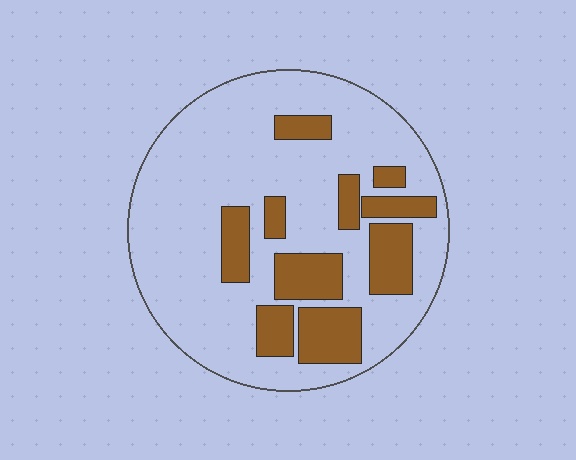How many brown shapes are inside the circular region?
10.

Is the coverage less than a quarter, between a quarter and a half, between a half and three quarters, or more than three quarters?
Less than a quarter.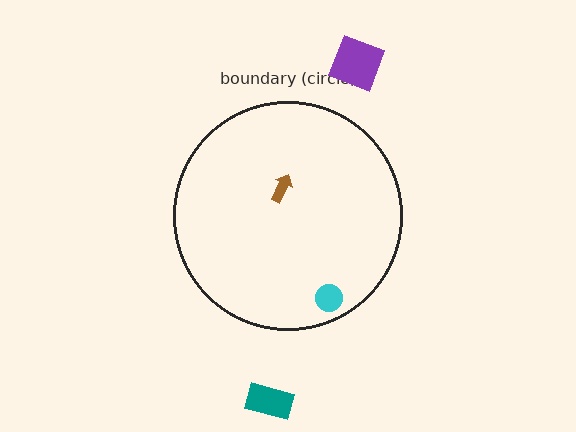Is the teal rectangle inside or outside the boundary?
Outside.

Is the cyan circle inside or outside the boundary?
Inside.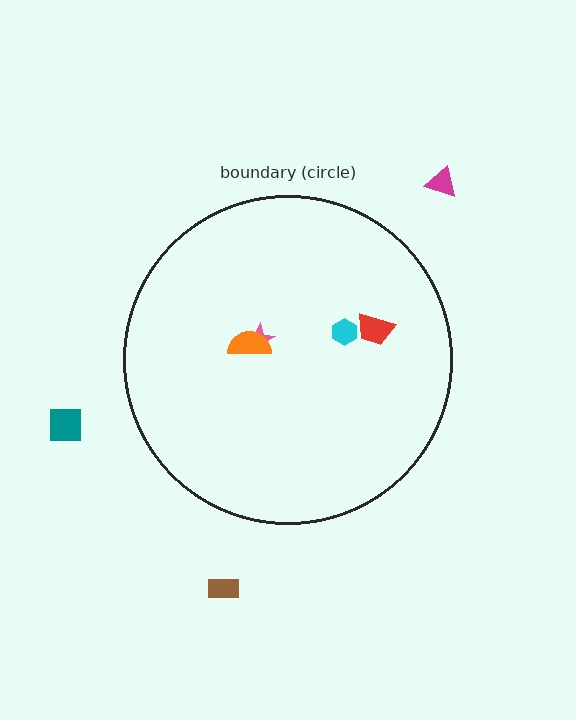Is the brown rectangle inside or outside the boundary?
Outside.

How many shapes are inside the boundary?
4 inside, 3 outside.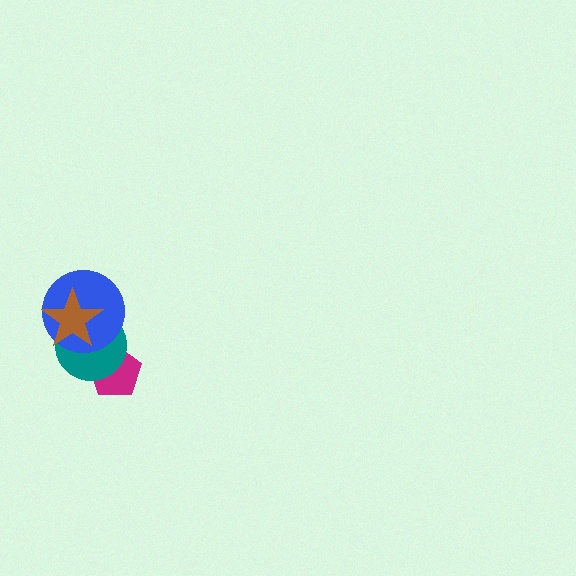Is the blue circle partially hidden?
Yes, it is partially covered by another shape.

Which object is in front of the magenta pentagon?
The teal circle is in front of the magenta pentagon.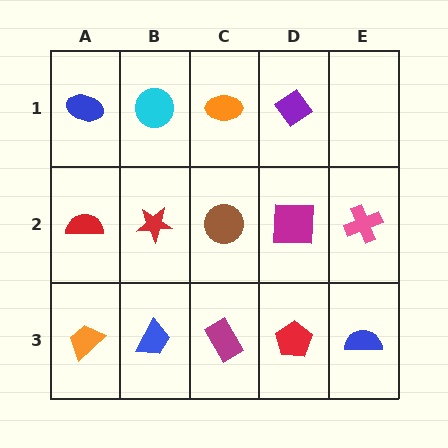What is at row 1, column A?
A blue ellipse.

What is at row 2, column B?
A red star.